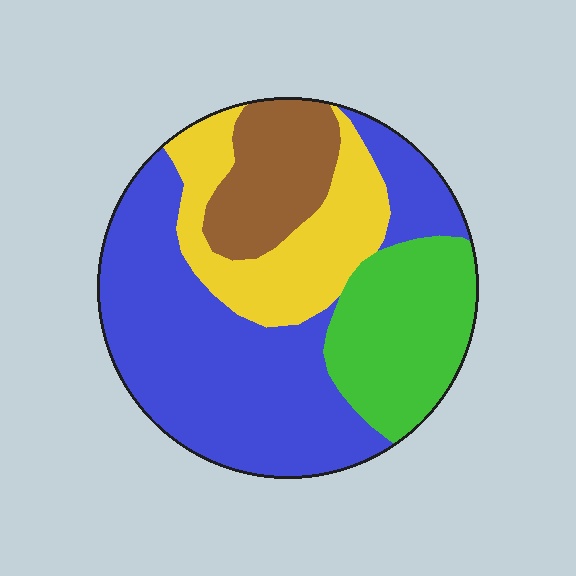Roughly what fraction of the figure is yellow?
Yellow takes up about one fifth (1/5) of the figure.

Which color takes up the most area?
Blue, at roughly 45%.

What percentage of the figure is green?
Green covers around 20% of the figure.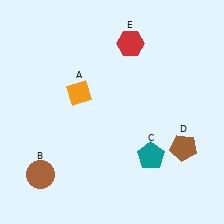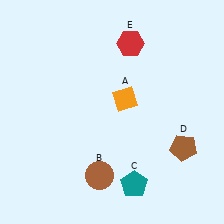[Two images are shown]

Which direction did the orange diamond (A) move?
The orange diamond (A) moved right.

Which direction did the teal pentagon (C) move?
The teal pentagon (C) moved down.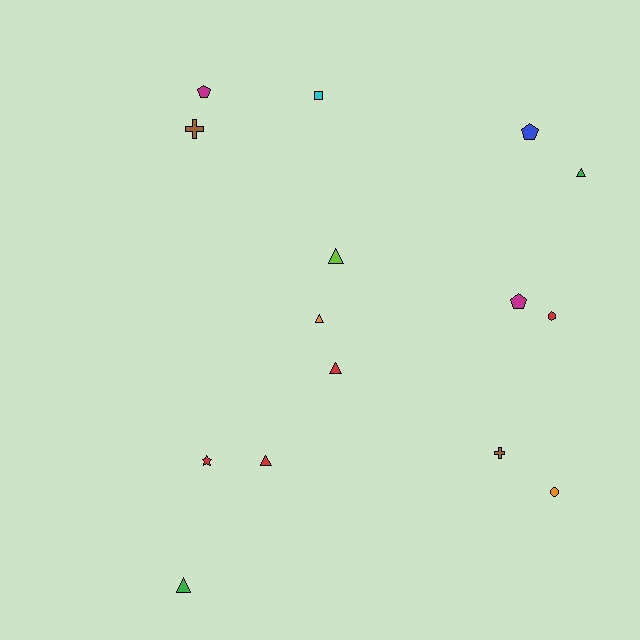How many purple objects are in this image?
There are no purple objects.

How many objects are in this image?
There are 15 objects.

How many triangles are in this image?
There are 6 triangles.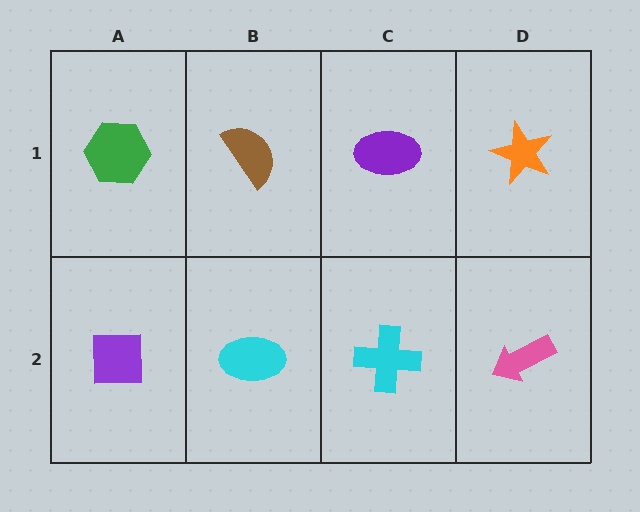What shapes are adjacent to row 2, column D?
An orange star (row 1, column D), a cyan cross (row 2, column C).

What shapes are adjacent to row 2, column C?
A purple ellipse (row 1, column C), a cyan ellipse (row 2, column B), a pink arrow (row 2, column D).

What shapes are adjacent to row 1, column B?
A cyan ellipse (row 2, column B), a green hexagon (row 1, column A), a purple ellipse (row 1, column C).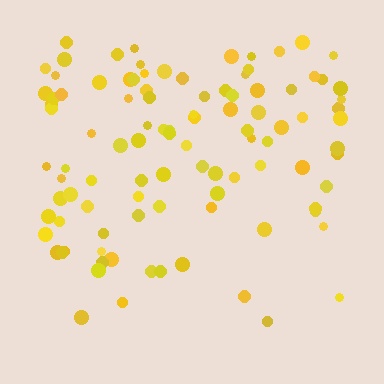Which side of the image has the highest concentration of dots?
The top.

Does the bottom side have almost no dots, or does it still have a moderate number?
Still a moderate number, just noticeably fewer than the top.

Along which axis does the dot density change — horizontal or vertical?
Vertical.